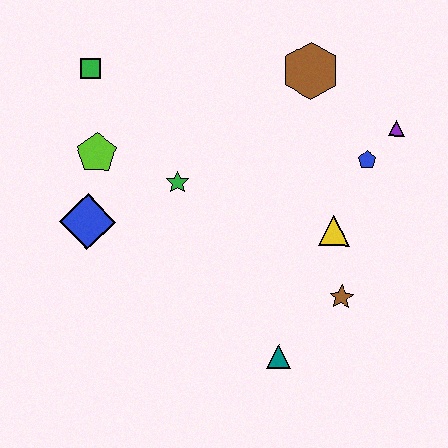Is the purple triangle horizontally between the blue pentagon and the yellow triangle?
No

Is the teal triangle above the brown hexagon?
No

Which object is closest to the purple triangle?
The blue pentagon is closest to the purple triangle.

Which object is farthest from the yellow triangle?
The green square is farthest from the yellow triangle.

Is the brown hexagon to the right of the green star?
Yes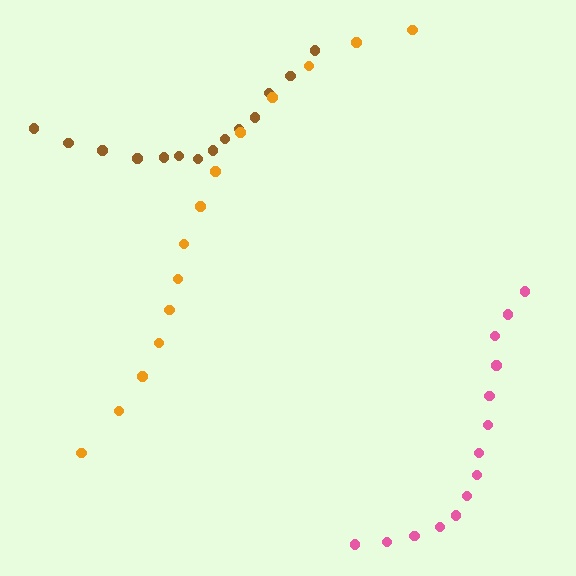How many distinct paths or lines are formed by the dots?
There are 3 distinct paths.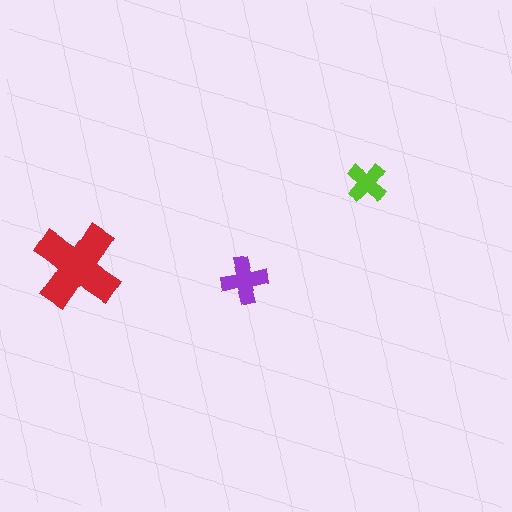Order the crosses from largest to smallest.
the red one, the purple one, the lime one.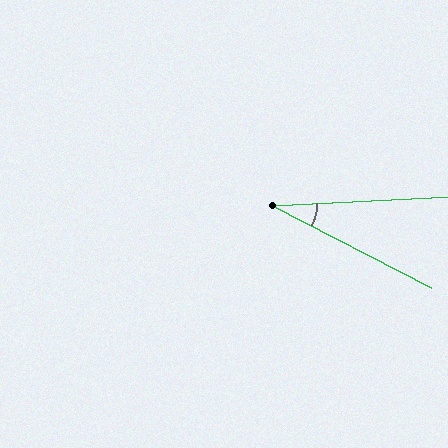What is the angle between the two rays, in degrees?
Approximately 30 degrees.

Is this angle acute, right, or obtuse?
It is acute.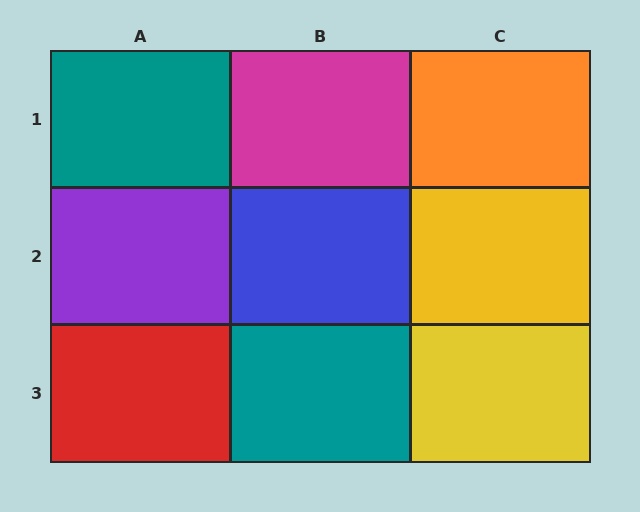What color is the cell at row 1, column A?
Teal.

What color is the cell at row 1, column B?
Magenta.